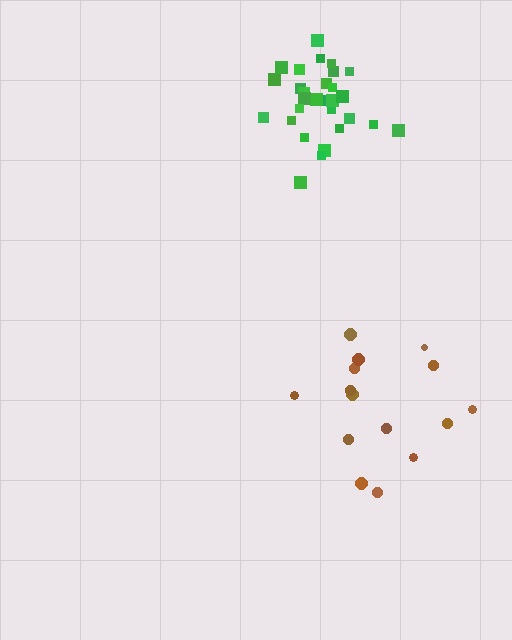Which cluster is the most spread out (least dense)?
Brown.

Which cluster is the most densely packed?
Green.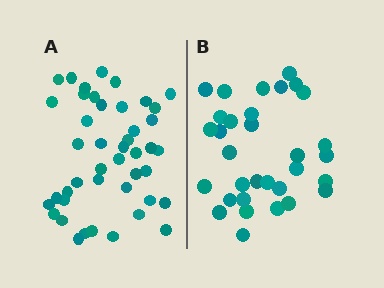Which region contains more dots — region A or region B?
Region A (the left region) has more dots.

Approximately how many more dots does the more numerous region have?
Region A has roughly 12 or so more dots than region B.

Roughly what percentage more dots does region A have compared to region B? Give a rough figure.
About 40% more.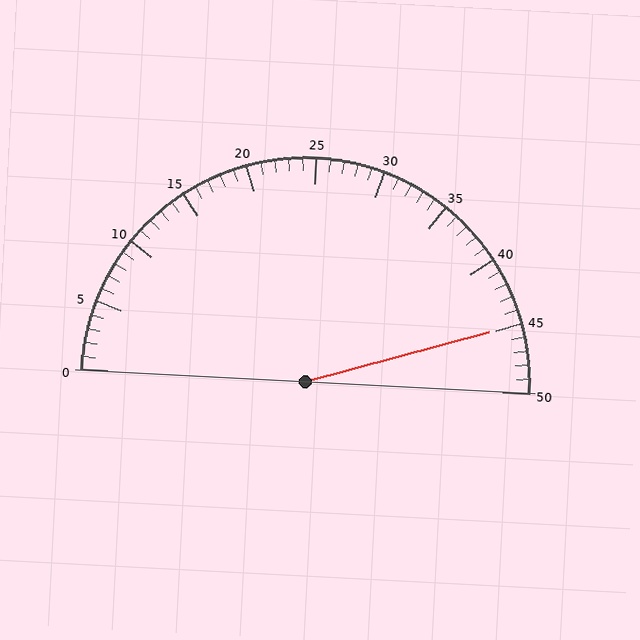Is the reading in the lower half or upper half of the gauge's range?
The reading is in the upper half of the range (0 to 50).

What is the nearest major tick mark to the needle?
The nearest major tick mark is 45.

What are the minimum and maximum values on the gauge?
The gauge ranges from 0 to 50.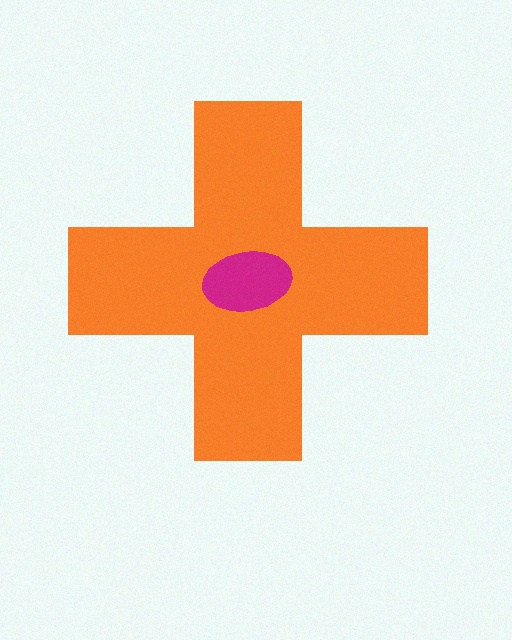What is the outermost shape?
The orange cross.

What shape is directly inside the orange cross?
The magenta ellipse.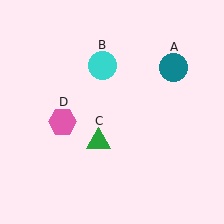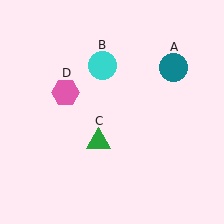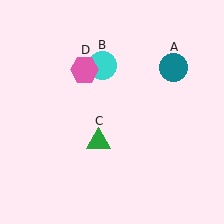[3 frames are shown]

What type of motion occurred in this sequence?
The pink hexagon (object D) rotated clockwise around the center of the scene.